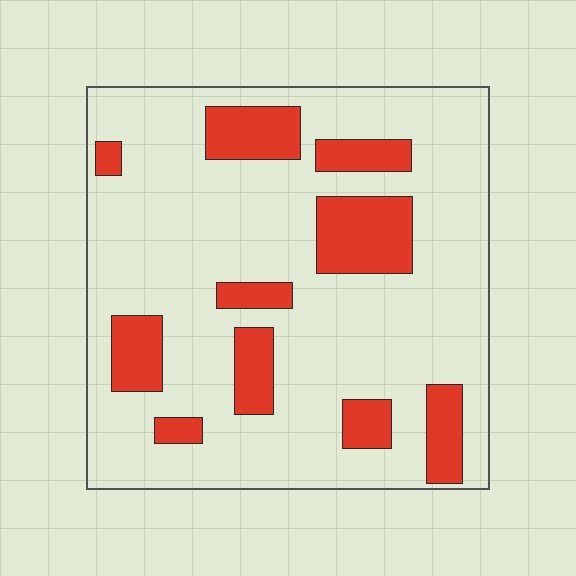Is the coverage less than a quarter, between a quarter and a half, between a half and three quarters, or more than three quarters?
Less than a quarter.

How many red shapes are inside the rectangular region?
10.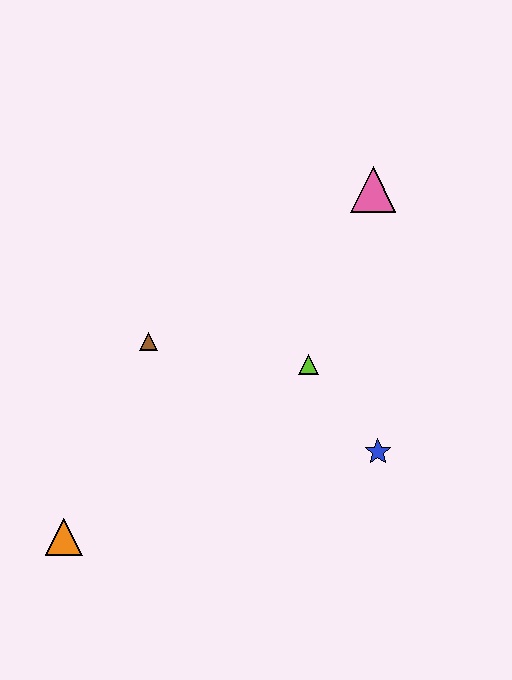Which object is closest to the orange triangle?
The brown triangle is closest to the orange triangle.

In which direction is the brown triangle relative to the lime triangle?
The brown triangle is to the left of the lime triangle.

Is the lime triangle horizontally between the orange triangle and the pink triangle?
Yes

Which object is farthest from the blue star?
The orange triangle is farthest from the blue star.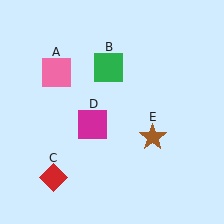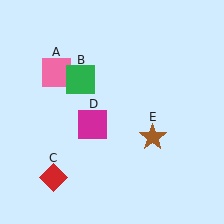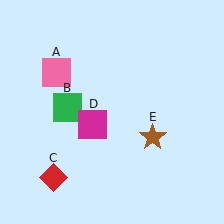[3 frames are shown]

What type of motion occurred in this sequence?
The green square (object B) rotated counterclockwise around the center of the scene.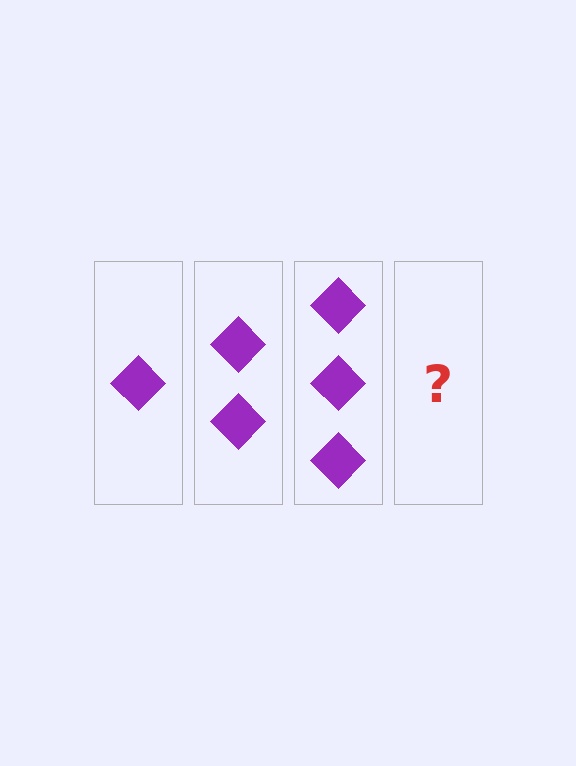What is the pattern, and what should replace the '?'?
The pattern is that each step adds one more diamond. The '?' should be 4 diamonds.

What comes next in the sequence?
The next element should be 4 diamonds.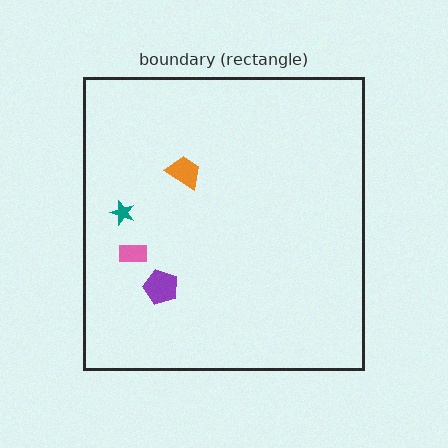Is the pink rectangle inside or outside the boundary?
Inside.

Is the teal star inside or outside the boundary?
Inside.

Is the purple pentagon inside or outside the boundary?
Inside.